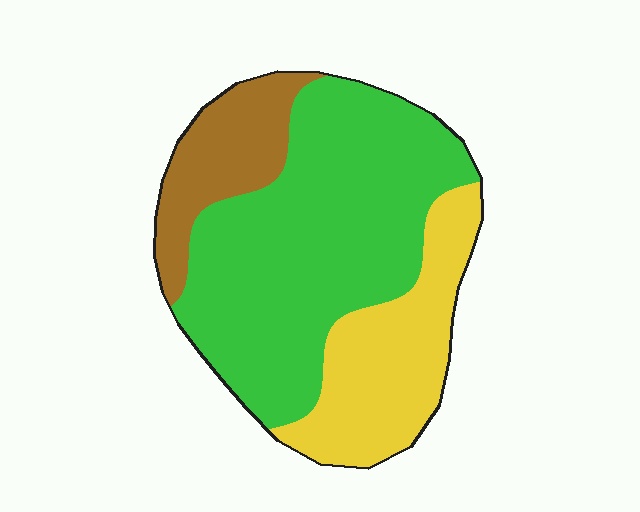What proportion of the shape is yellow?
Yellow covers about 25% of the shape.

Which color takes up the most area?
Green, at roughly 60%.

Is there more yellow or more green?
Green.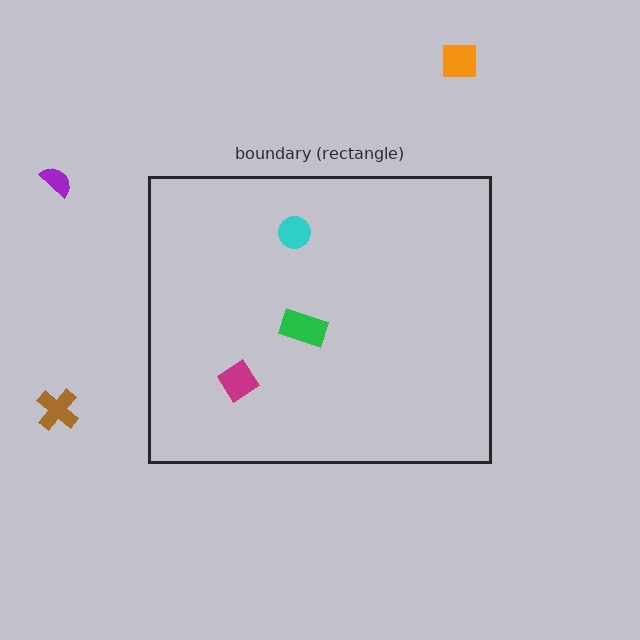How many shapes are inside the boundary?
3 inside, 3 outside.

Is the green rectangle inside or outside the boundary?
Inside.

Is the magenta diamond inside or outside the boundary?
Inside.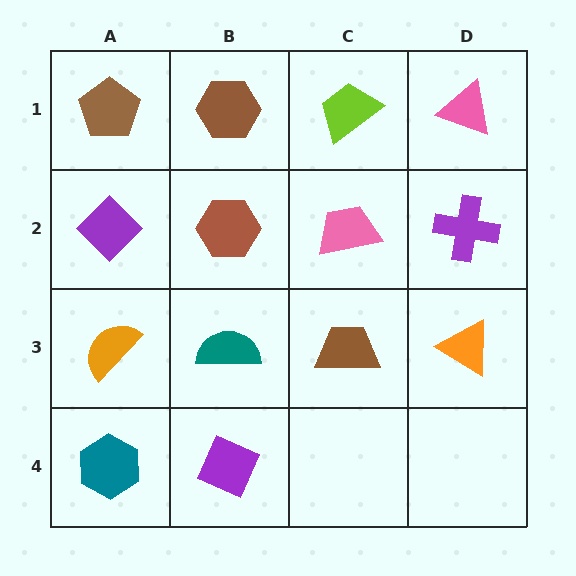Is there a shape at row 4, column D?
No, that cell is empty.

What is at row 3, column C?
A brown trapezoid.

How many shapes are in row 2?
4 shapes.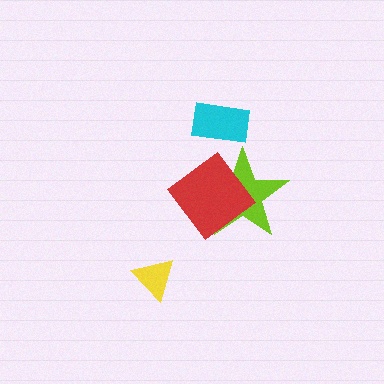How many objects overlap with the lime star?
1 object overlaps with the lime star.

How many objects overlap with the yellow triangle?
0 objects overlap with the yellow triangle.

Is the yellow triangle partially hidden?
No, no other shape covers it.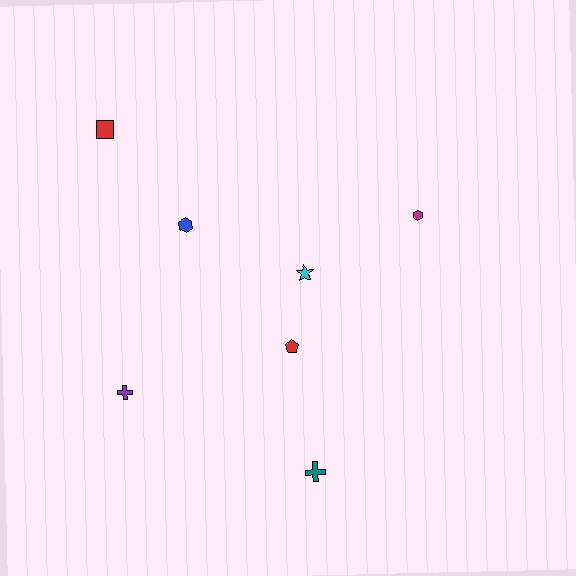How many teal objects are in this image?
There is 1 teal object.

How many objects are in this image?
There are 7 objects.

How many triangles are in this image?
There are no triangles.